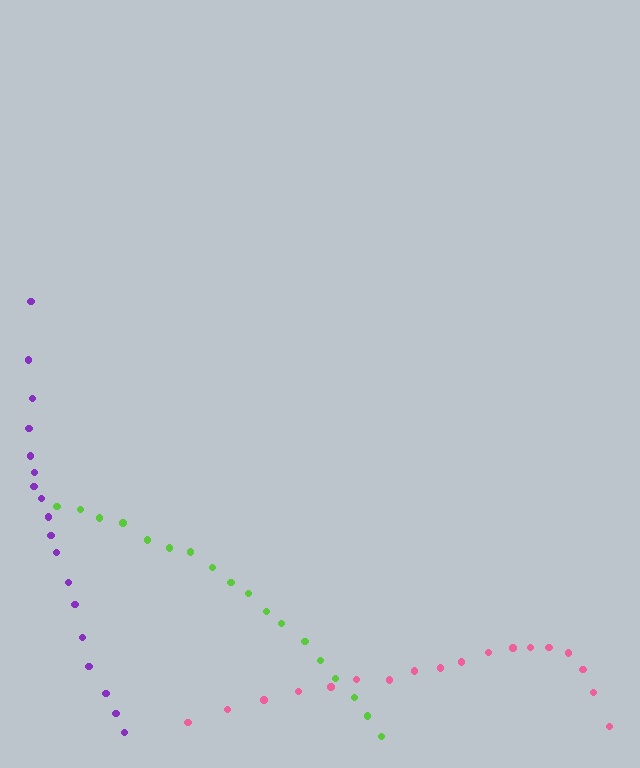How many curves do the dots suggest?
There are 3 distinct paths.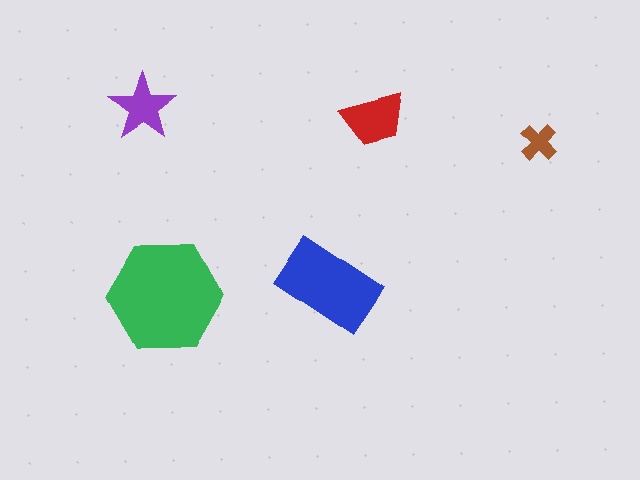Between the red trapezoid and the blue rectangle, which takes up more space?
The blue rectangle.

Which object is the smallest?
The brown cross.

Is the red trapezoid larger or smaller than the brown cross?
Larger.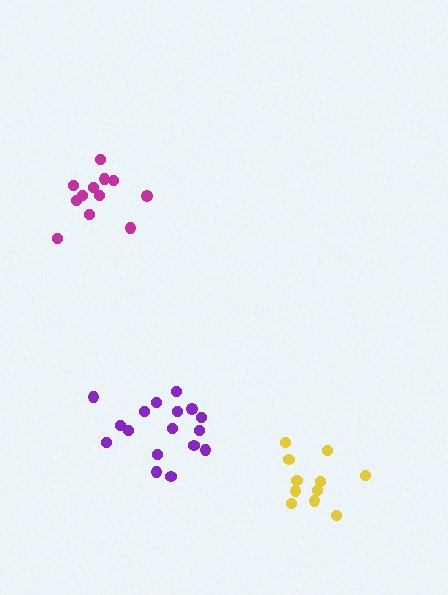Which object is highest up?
The magenta cluster is topmost.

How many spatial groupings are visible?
There are 3 spatial groupings.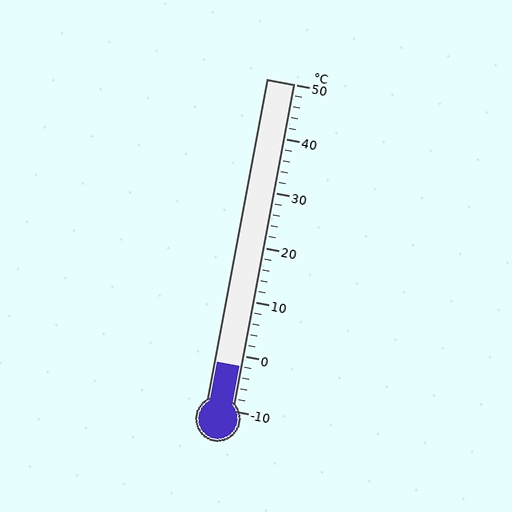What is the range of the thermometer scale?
The thermometer scale ranges from -10°C to 50°C.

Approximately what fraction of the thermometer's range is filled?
The thermometer is filled to approximately 15% of its range.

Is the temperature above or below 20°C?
The temperature is below 20°C.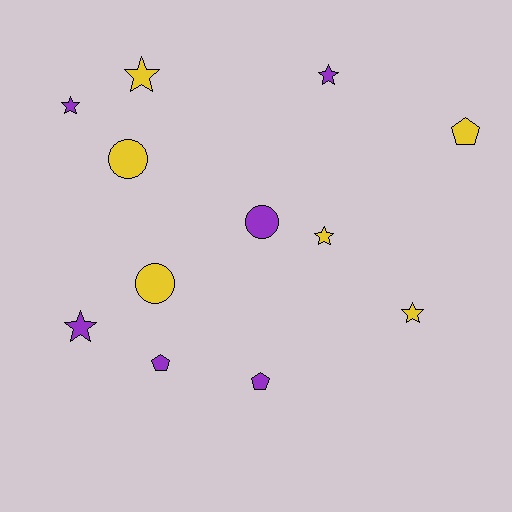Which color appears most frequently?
Purple, with 6 objects.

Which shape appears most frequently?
Star, with 6 objects.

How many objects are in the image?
There are 12 objects.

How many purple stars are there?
There are 3 purple stars.